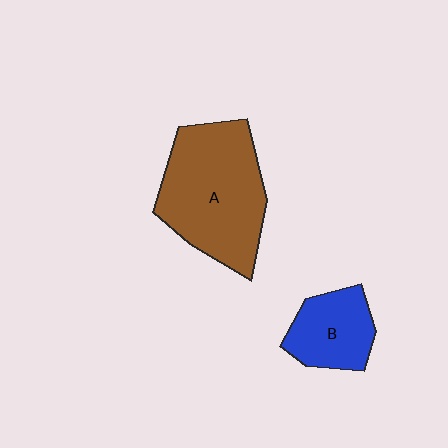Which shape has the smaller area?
Shape B (blue).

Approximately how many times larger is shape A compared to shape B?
Approximately 2.1 times.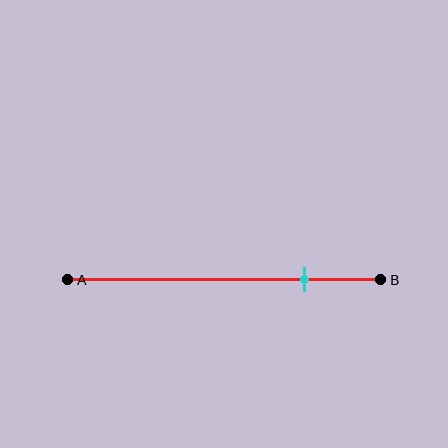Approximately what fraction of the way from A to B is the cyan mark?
The cyan mark is approximately 75% of the way from A to B.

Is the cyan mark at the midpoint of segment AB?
No, the mark is at about 75% from A, not at the 50% midpoint.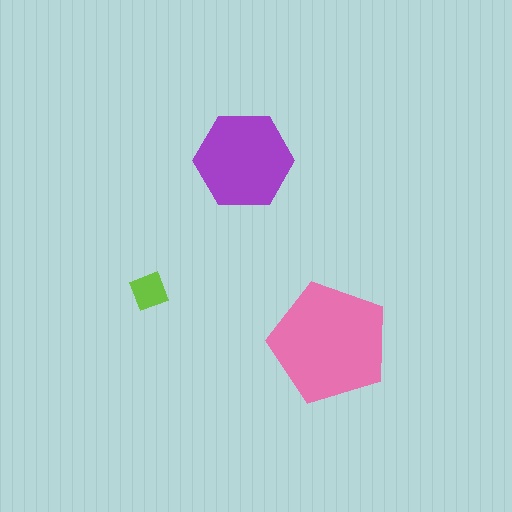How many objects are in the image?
There are 3 objects in the image.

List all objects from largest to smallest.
The pink pentagon, the purple hexagon, the lime square.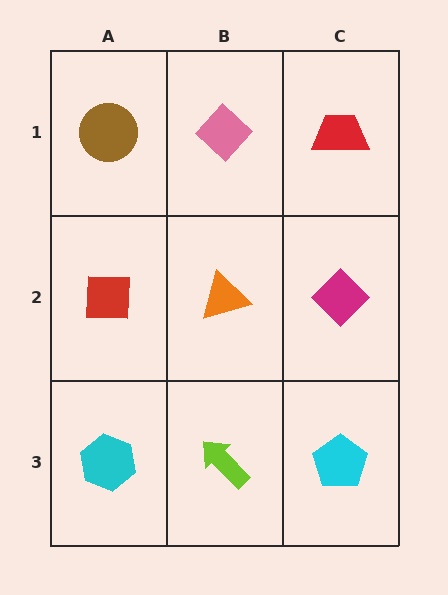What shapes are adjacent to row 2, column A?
A brown circle (row 1, column A), a cyan hexagon (row 3, column A), an orange triangle (row 2, column B).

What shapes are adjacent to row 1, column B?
An orange triangle (row 2, column B), a brown circle (row 1, column A), a red trapezoid (row 1, column C).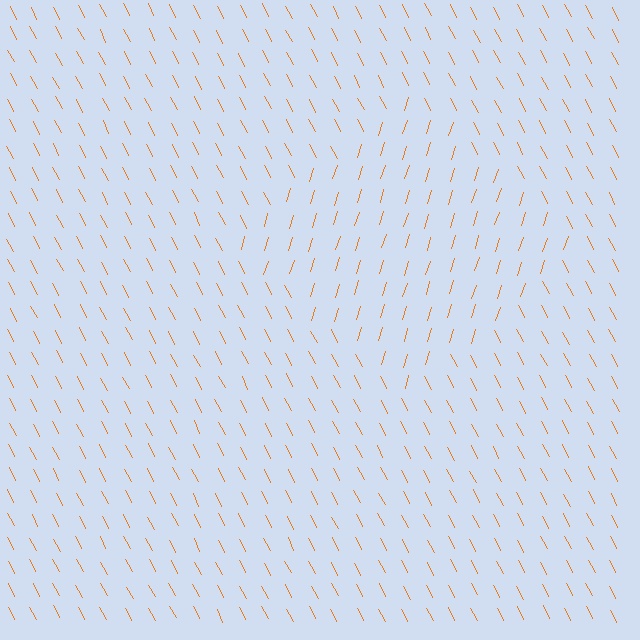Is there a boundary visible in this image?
Yes, there is a texture boundary formed by a change in line orientation.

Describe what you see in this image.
The image is filled with small orange line segments. A diamond region in the image has lines oriented differently from the surrounding lines, creating a visible texture boundary.